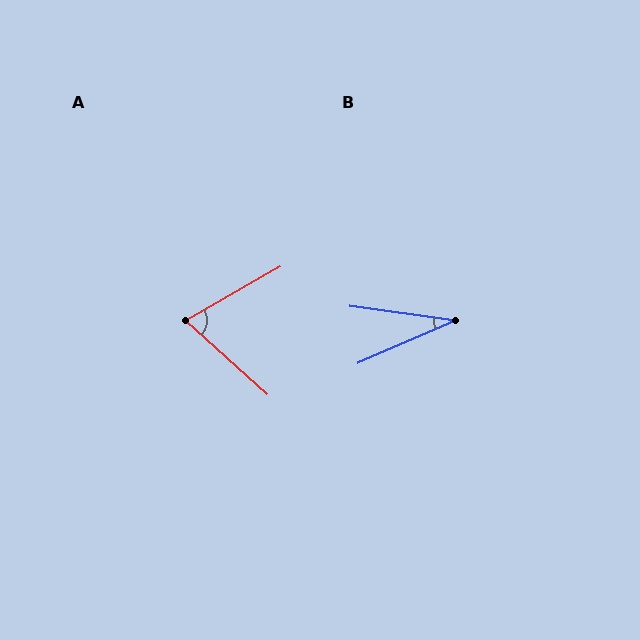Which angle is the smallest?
B, at approximately 32 degrees.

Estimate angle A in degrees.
Approximately 72 degrees.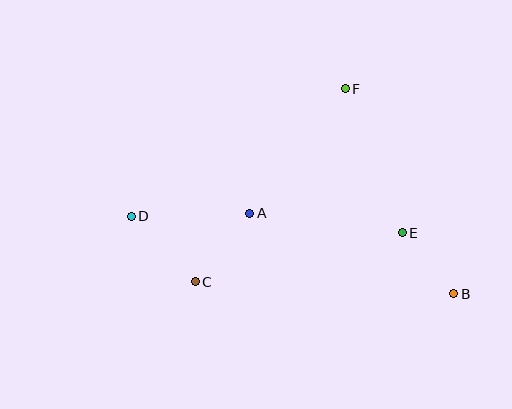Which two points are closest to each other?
Points B and E are closest to each other.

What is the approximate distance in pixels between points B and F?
The distance between B and F is approximately 232 pixels.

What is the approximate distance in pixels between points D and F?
The distance between D and F is approximately 249 pixels.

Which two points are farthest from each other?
Points B and D are farthest from each other.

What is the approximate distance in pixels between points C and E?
The distance between C and E is approximately 213 pixels.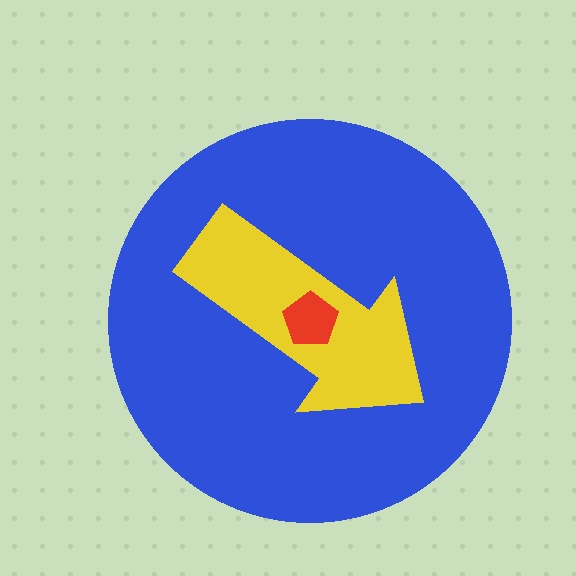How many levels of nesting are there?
3.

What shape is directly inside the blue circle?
The yellow arrow.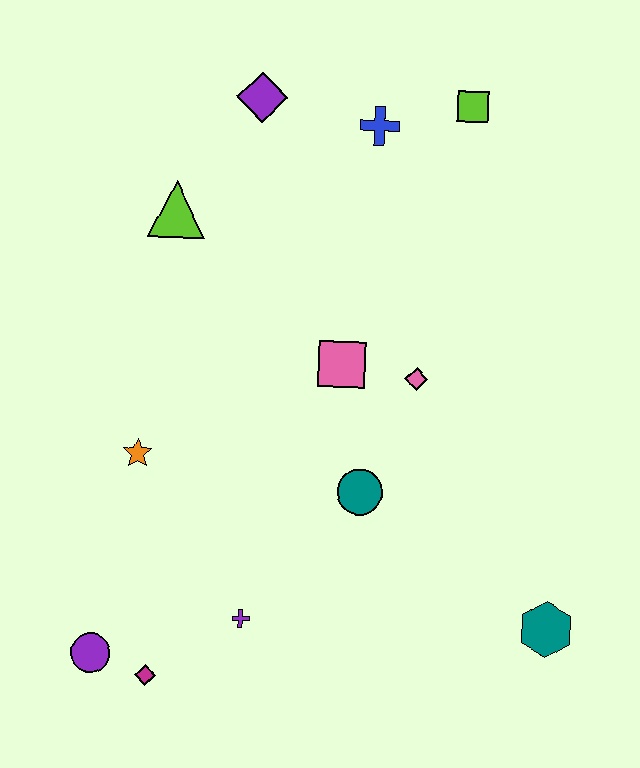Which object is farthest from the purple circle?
The lime square is farthest from the purple circle.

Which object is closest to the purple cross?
The magenta diamond is closest to the purple cross.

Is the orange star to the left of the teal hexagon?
Yes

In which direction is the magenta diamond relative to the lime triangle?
The magenta diamond is below the lime triangle.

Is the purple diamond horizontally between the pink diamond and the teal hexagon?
No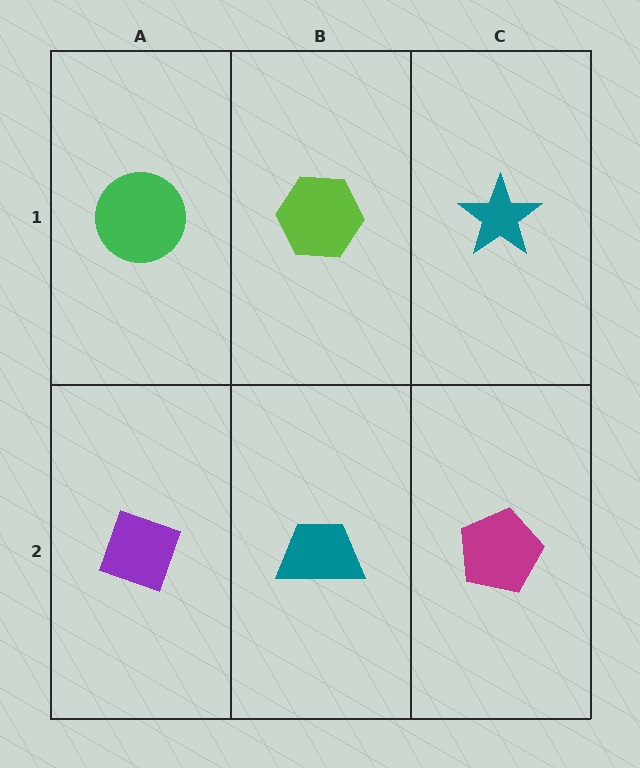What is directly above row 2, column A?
A green circle.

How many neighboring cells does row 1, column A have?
2.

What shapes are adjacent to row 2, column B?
A lime hexagon (row 1, column B), a purple diamond (row 2, column A), a magenta pentagon (row 2, column C).